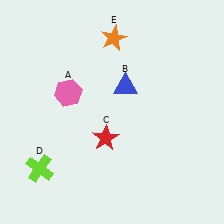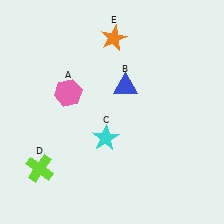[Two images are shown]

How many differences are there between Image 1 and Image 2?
There is 1 difference between the two images.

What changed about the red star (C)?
In Image 1, C is red. In Image 2, it changed to cyan.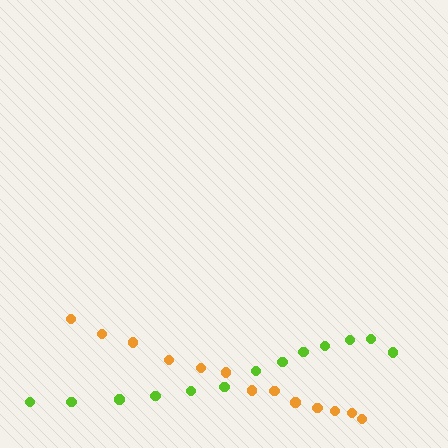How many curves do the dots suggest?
There are 2 distinct paths.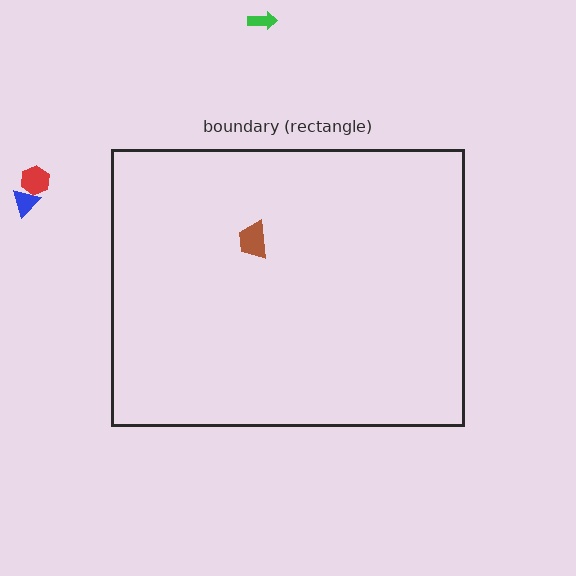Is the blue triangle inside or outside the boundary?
Outside.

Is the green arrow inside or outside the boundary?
Outside.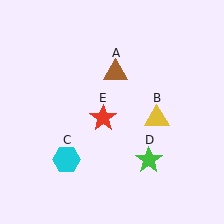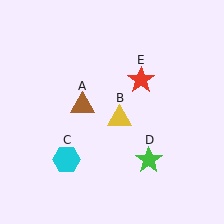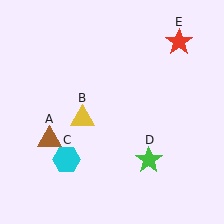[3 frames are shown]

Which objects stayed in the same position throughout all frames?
Cyan hexagon (object C) and green star (object D) remained stationary.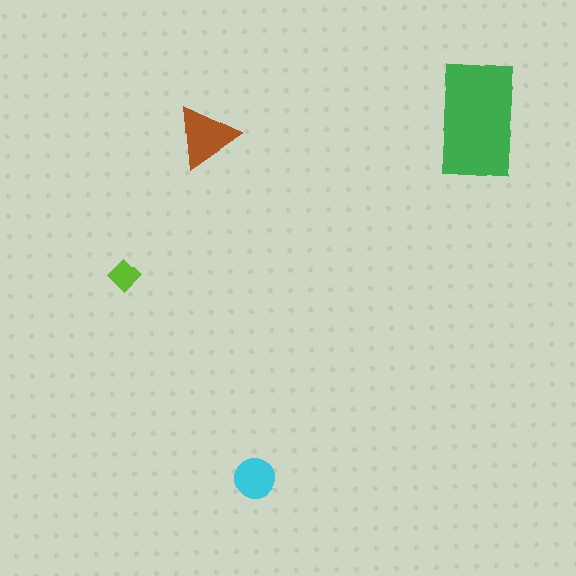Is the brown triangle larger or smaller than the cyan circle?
Larger.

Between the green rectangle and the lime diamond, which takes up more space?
The green rectangle.